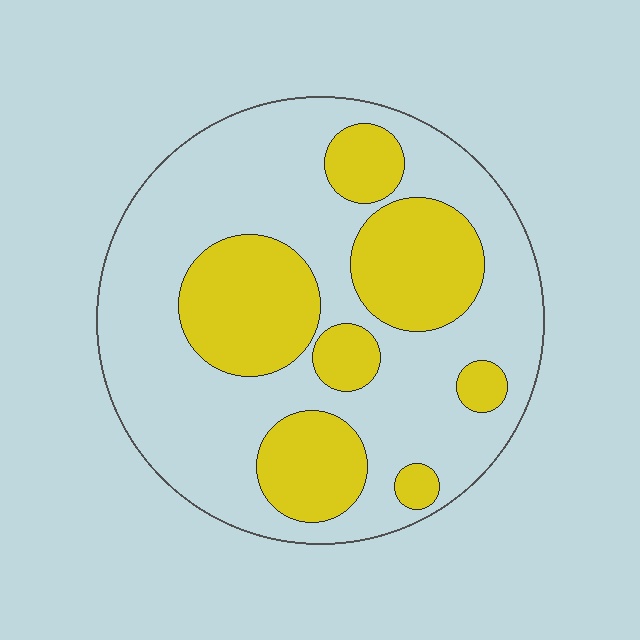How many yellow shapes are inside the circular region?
7.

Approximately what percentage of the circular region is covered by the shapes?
Approximately 35%.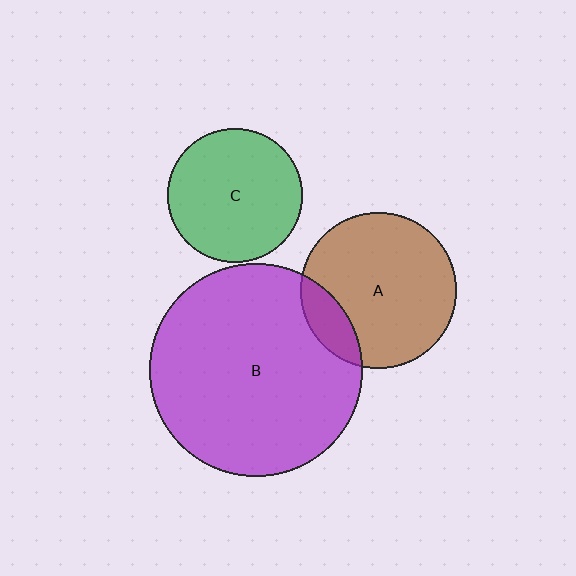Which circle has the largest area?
Circle B (purple).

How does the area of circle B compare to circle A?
Approximately 1.9 times.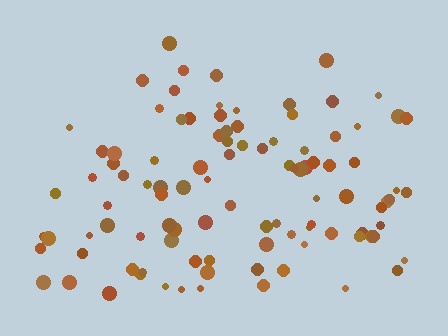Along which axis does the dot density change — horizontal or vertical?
Vertical.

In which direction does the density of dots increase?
From top to bottom, with the bottom side densest.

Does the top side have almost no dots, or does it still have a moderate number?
Still a moderate number, just noticeably fewer than the bottom.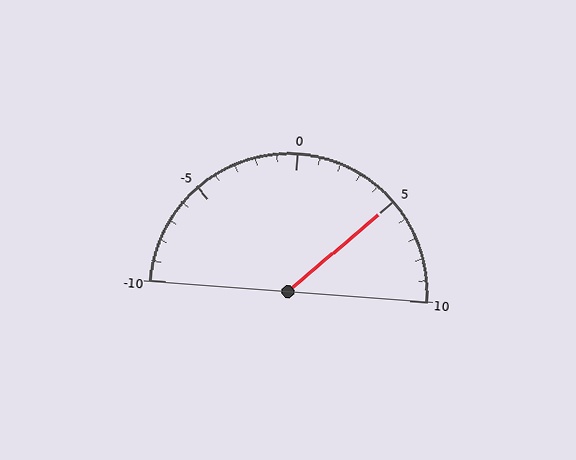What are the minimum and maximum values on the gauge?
The gauge ranges from -10 to 10.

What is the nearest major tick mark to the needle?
The nearest major tick mark is 5.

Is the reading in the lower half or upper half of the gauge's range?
The reading is in the upper half of the range (-10 to 10).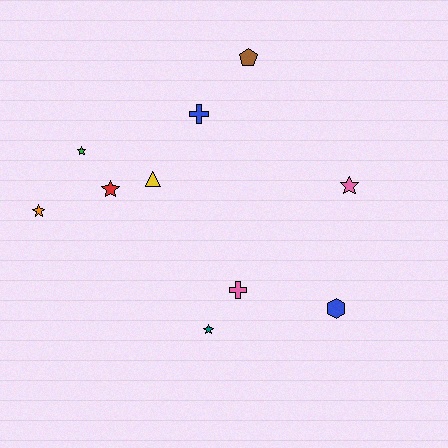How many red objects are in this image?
There is 1 red object.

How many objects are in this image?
There are 10 objects.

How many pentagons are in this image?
There is 1 pentagon.